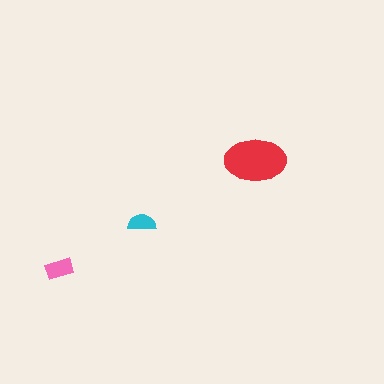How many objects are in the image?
There are 3 objects in the image.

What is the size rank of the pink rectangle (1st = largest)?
2nd.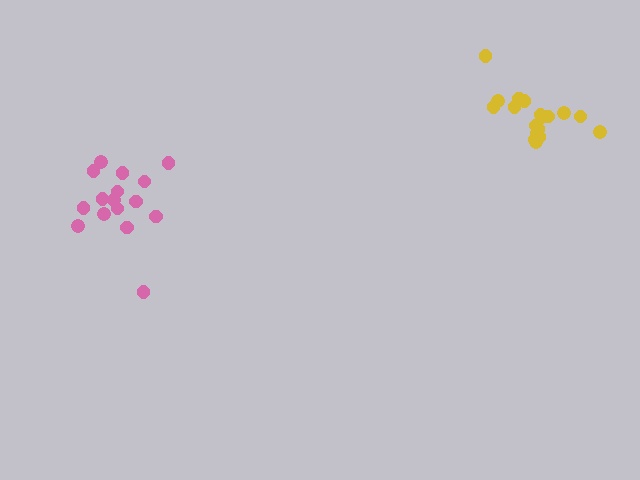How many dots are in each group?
Group 1: 18 dots, Group 2: 16 dots (34 total).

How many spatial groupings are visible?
There are 2 spatial groupings.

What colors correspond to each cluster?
The clusters are colored: yellow, pink.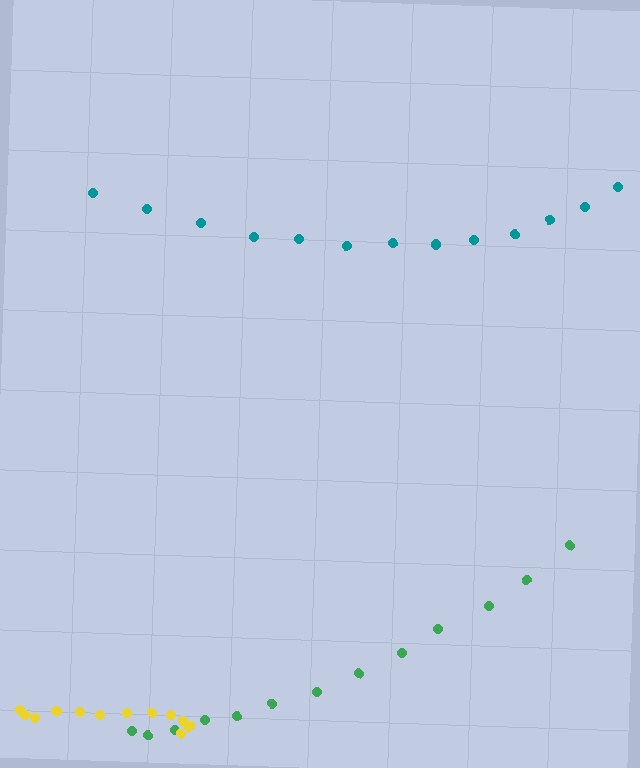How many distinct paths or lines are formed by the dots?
There are 3 distinct paths.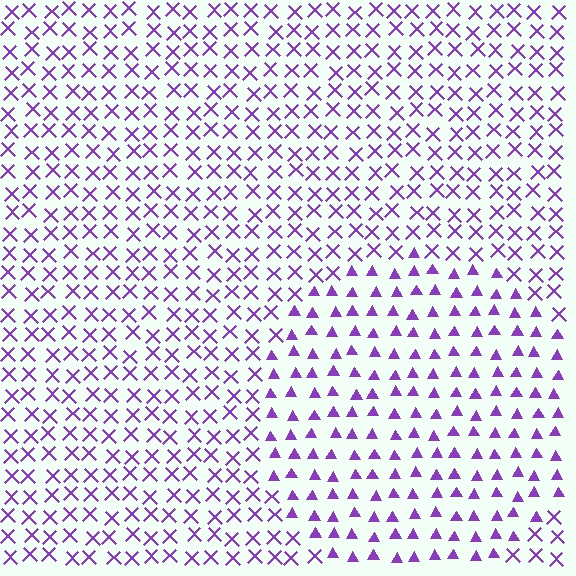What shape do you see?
I see a circle.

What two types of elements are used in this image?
The image uses triangles inside the circle region and X marks outside it.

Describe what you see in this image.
The image is filled with small purple elements arranged in a uniform grid. A circle-shaped region contains triangles, while the surrounding area contains X marks. The boundary is defined purely by the change in element shape.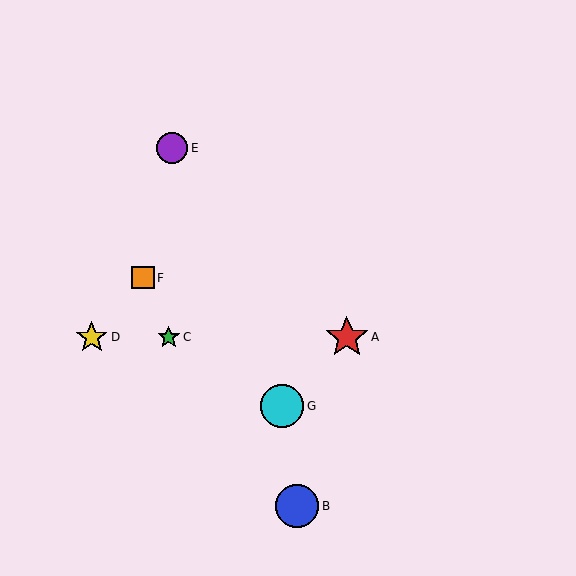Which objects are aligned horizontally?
Objects A, C, D are aligned horizontally.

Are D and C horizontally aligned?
Yes, both are at y≈337.